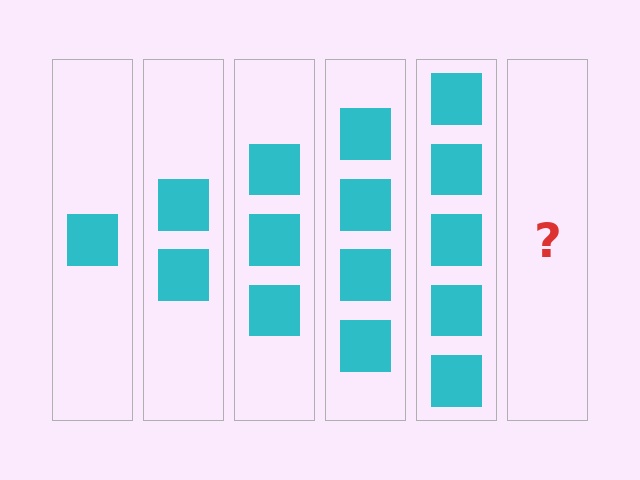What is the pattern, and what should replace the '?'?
The pattern is that each step adds one more square. The '?' should be 6 squares.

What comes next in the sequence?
The next element should be 6 squares.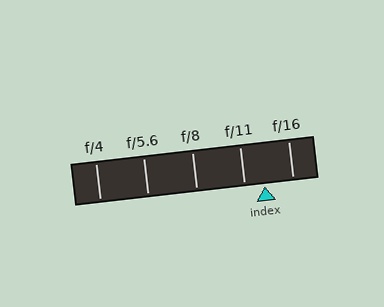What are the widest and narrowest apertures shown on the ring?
The widest aperture shown is f/4 and the narrowest is f/16.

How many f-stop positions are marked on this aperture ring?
There are 5 f-stop positions marked.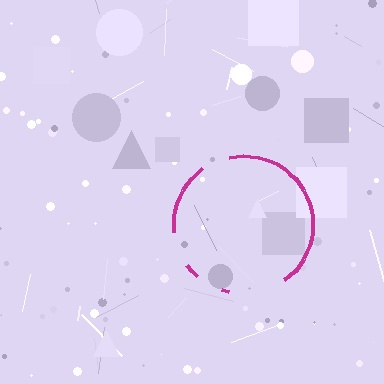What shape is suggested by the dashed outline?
The dashed outline suggests a circle.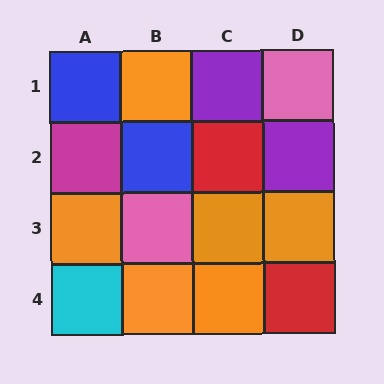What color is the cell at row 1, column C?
Purple.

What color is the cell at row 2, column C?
Red.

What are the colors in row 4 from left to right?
Cyan, orange, orange, red.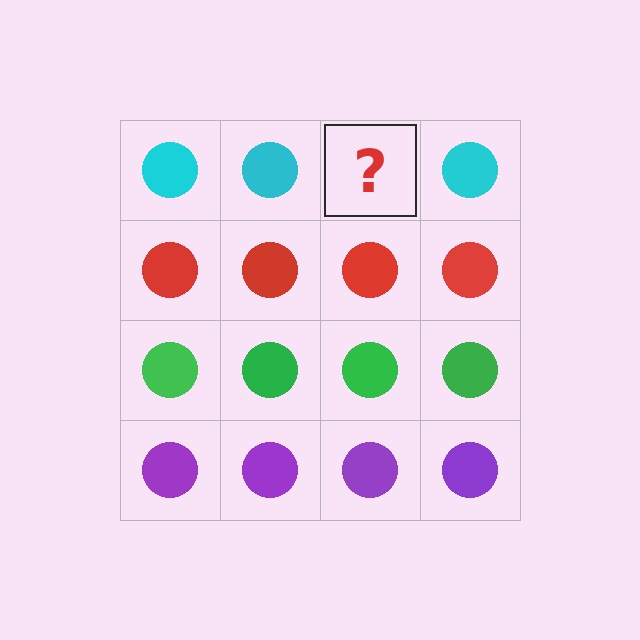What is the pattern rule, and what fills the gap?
The rule is that each row has a consistent color. The gap should be filled with a cyan circle.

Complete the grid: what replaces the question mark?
The question mark should be replaced with a cyan circle.